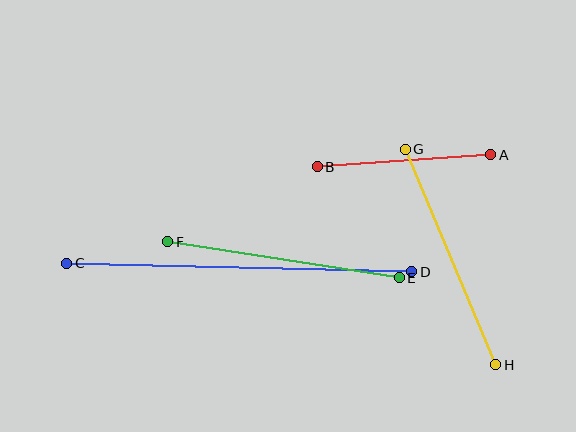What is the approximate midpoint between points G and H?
The midpoint is at approximately (450, 257) pixels.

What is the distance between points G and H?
The distance is approximately 234 pixels.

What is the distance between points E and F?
The distance is approximately 234 pixels.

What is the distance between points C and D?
The distance is approximately 345 pixels.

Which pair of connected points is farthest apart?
Points C and D are farthest apart.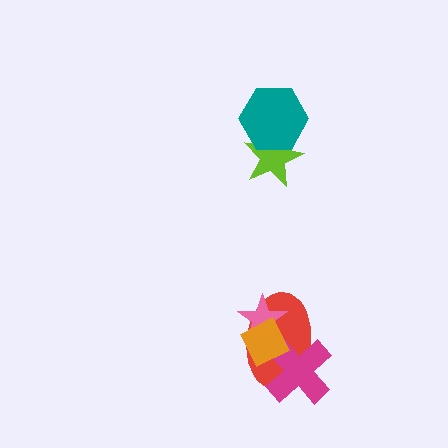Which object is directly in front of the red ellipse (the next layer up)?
The pink star is directly in front of the red ellipse.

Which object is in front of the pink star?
The orange diamond is in front of the pink star.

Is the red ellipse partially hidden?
Yes, it is partially covered by another shape.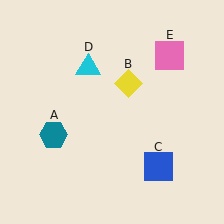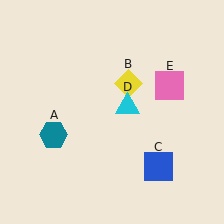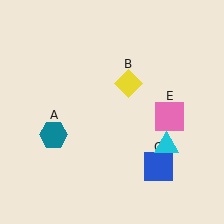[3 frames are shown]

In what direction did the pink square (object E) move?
The pink square (object E) moved down.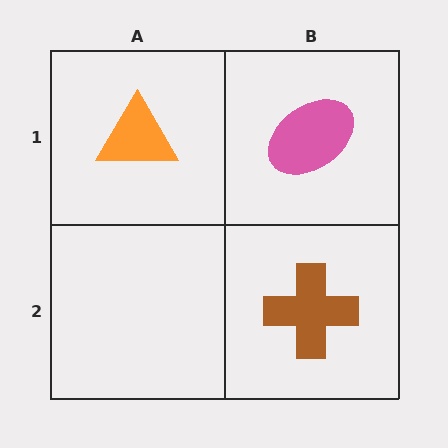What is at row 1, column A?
An orange triangle.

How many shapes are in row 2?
1 shape.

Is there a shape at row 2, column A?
No, that cell is empty.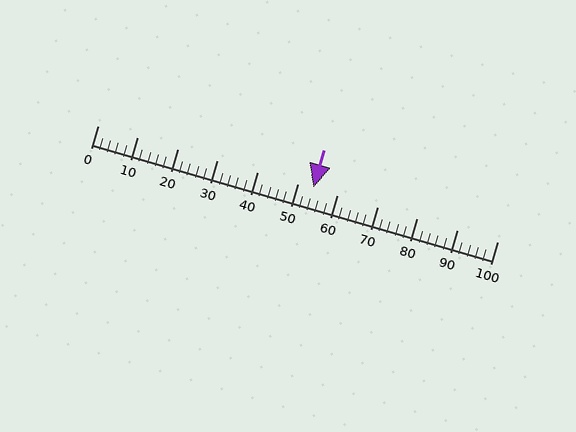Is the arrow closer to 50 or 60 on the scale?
The arrow is closer to 50.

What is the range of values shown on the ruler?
The ruler shows values from 0 to 100.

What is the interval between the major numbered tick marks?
The major tick marks are spaced 10 units apart.